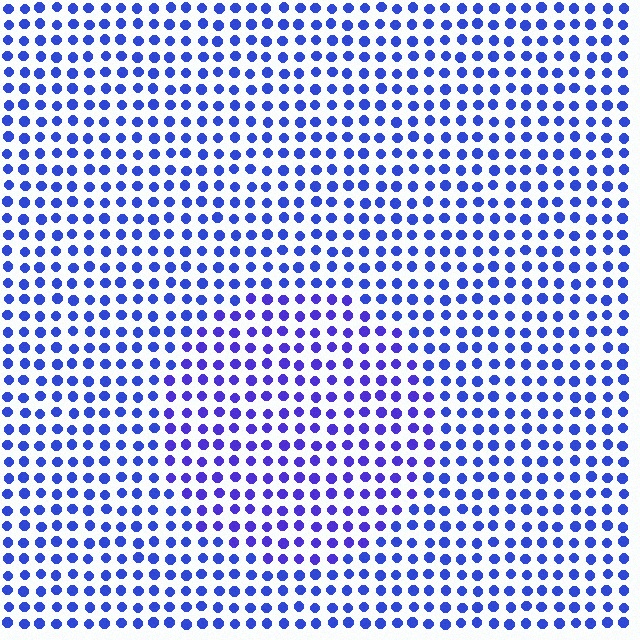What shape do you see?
I see a circle.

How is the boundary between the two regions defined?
The boundary is defined purely by a slight shift in hue (about 20 degrees). Spacing, size, and orientation are identical on both sides.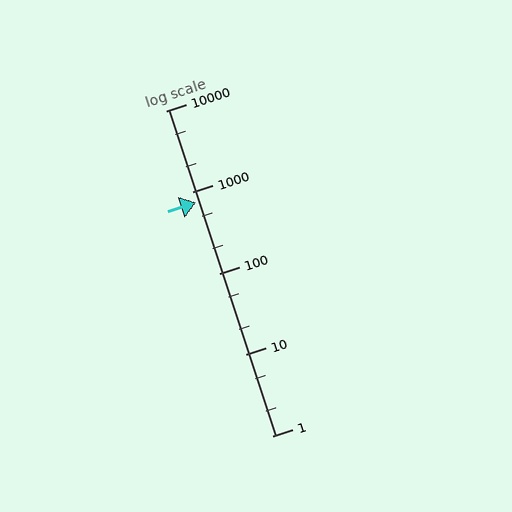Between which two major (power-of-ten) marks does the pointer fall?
The pointer is between 100 and 1000.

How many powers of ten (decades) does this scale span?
The scale spans 4 decades, from 1 to 10000.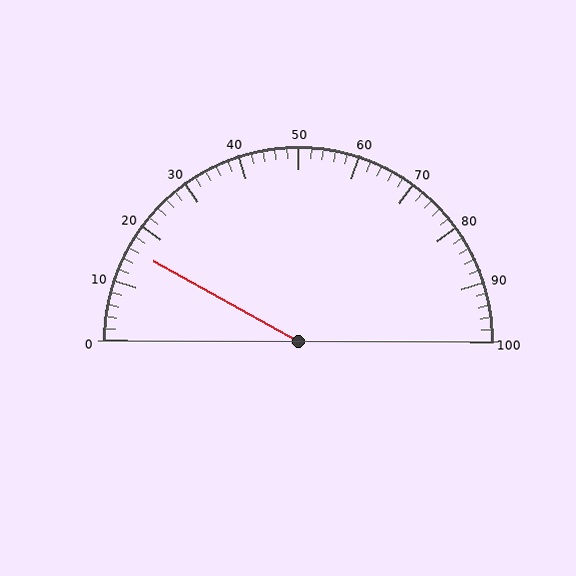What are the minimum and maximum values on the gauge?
The gauge ranges from 0 to 100.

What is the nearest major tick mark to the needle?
The nearest major tick mark is 20.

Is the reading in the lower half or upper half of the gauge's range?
The reading is in the lower half of the range (0 to 100).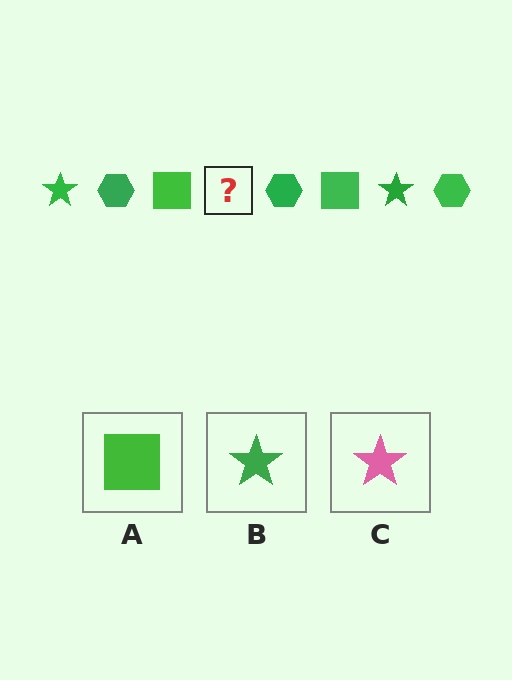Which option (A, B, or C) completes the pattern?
B.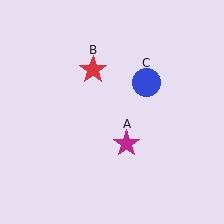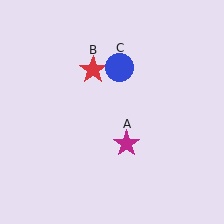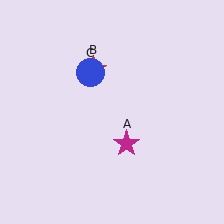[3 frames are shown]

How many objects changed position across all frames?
1 object changed position: blue circle (object C).